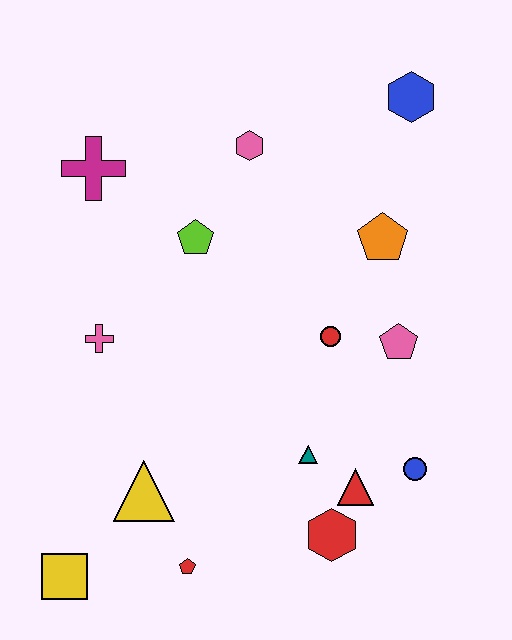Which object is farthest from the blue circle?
The magenta cross is farthest from the blue circle.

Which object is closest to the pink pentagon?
The red circle is closest to the pink pentagon.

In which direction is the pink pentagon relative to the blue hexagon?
The pink pentagon is below the blue hexagon.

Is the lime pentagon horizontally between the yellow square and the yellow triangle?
No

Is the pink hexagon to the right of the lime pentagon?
Yes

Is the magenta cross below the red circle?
No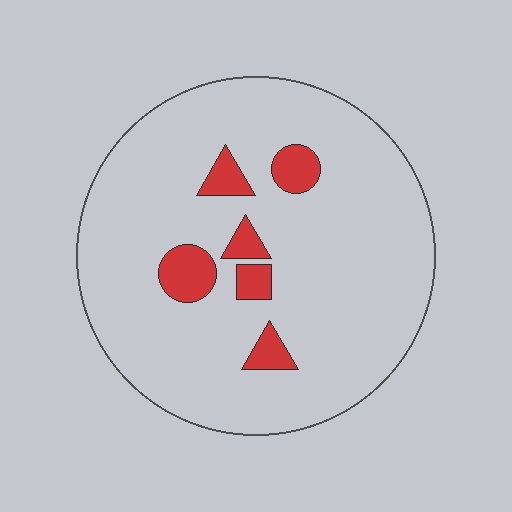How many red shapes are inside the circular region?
6.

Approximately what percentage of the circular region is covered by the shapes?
Approximately 10%.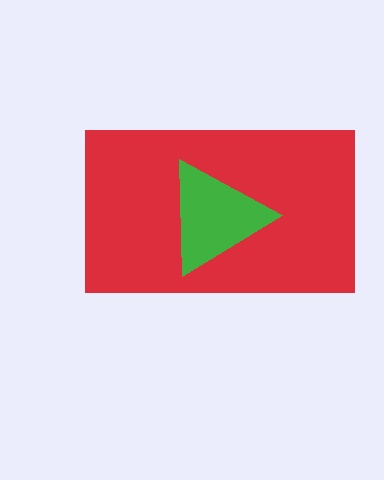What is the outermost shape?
The red rectangle.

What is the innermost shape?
The green triangle.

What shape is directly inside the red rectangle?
The green triangle.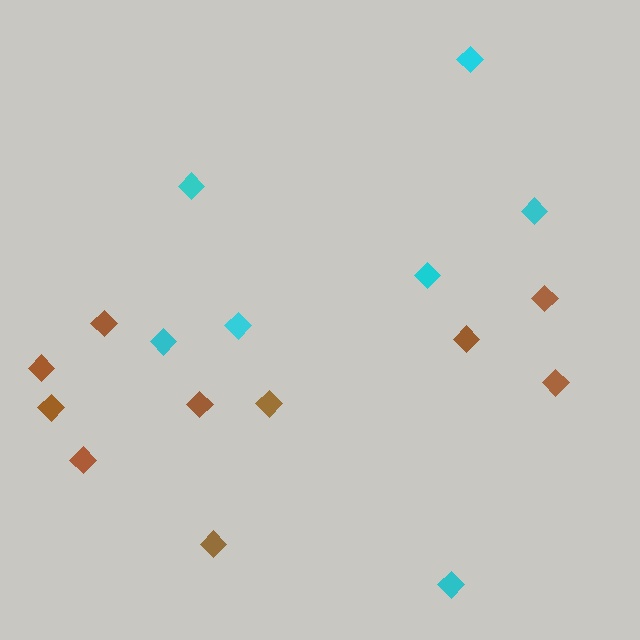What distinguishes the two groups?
There are 2 groups: one group of brown diamonds (10) and one group of cyan diamonds (7).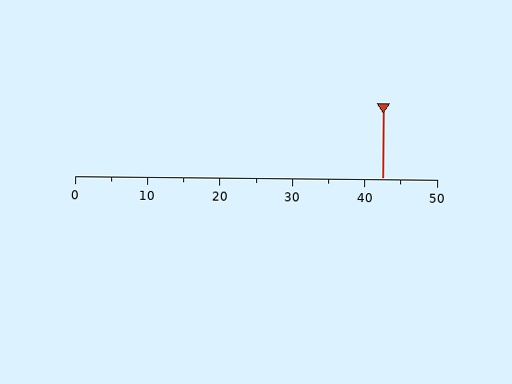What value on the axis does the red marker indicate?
The marker indicates approximately 42.5.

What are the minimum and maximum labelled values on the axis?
The axis runs from 0 to 50.